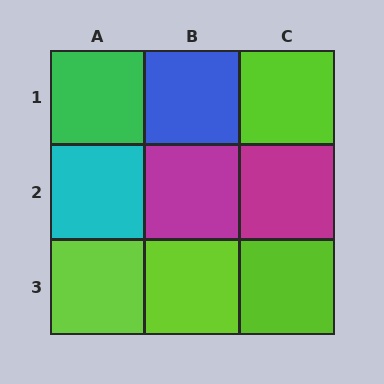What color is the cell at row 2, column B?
Magenta.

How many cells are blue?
1 cell is blue.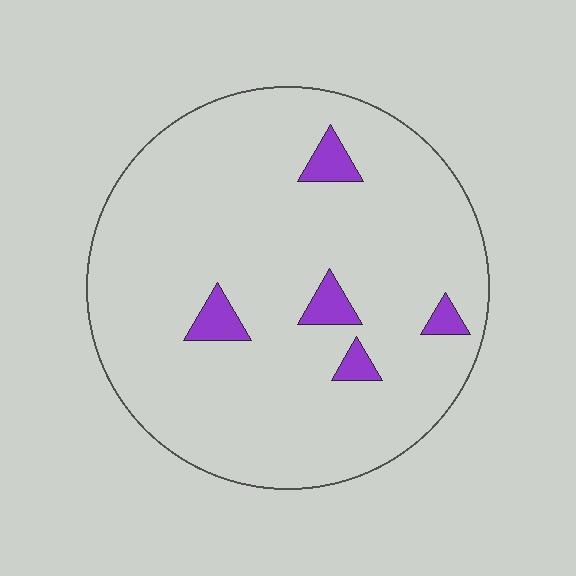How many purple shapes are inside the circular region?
5.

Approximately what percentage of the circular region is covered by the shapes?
Approximately 5%.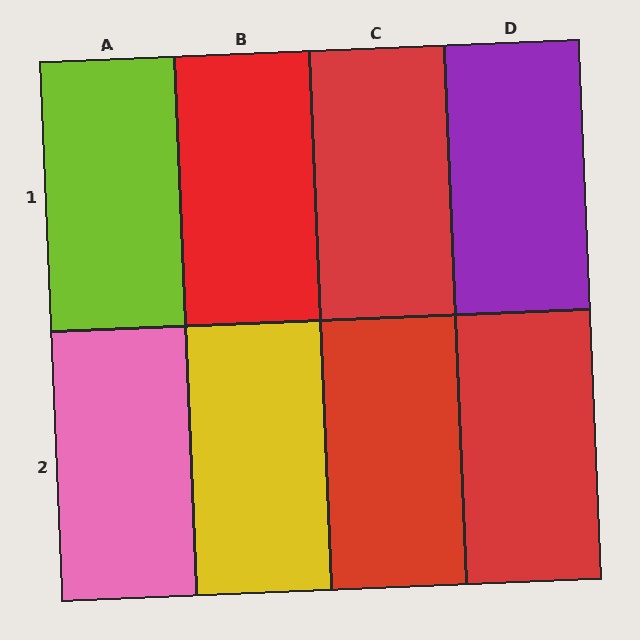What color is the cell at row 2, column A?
Pink.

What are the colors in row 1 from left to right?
Lime, red, red, purple.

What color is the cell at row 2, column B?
Yellow.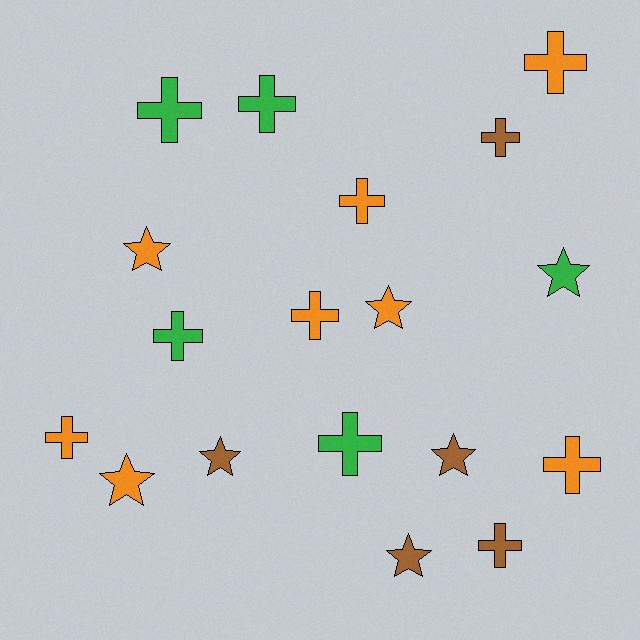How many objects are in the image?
There are 18 objects.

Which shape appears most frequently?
Cross, with 11 objects.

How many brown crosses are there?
There are 2 brown crosses.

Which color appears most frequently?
Orange, with 8 objects.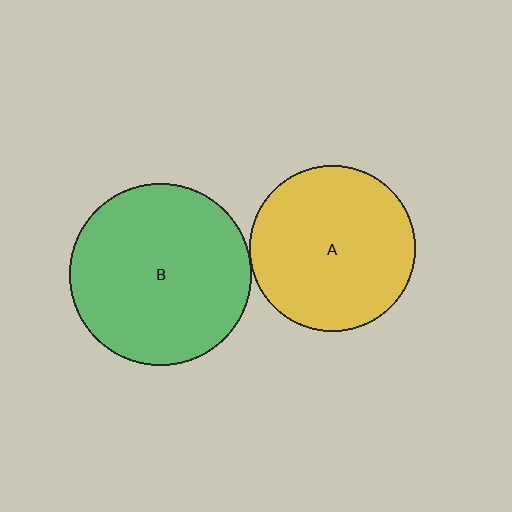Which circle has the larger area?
Circle B (green).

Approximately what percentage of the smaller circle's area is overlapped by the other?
Approximately 5%.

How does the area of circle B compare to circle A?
Approximately 1.2 times.